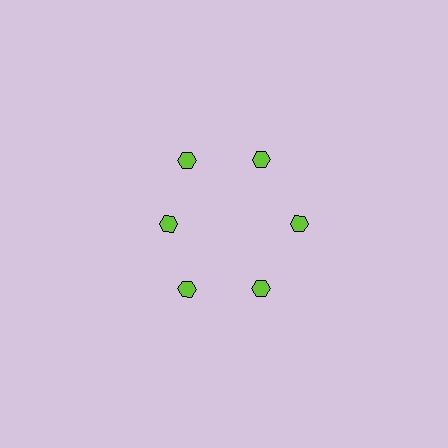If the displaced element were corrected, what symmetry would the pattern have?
It would have 6-fold rotational symmetry — the pattern would map onto itself every 60 degrees.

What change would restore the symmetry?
The symmetry would be restored by moving it outward, back onto the ring so that all 6 hexagons sit at equal angles and equal distance from the center.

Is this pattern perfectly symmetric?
No. The 6 lime hexagons are arranged in a ring, but one element near the 9 o'clock position is pulled inward toward the center, breaking the 6-fold rotational symmetry.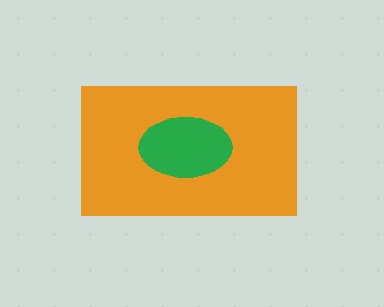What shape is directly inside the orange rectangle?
The green ellipse.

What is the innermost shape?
The green ellipse.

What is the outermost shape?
The orange rectangle.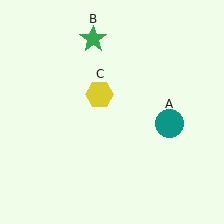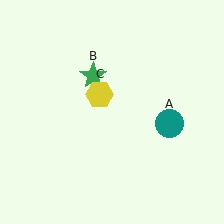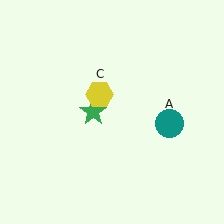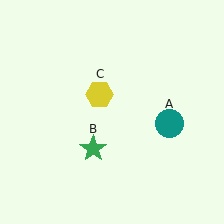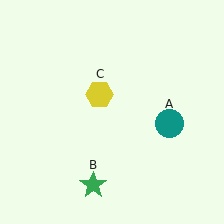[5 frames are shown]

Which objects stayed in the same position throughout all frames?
Teal circle (object A) and yellow hexagon (object C) remained stationary.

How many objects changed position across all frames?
1 object changed position: green star (object B).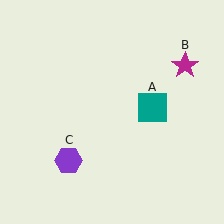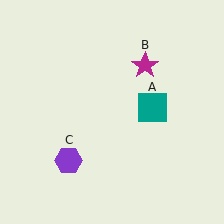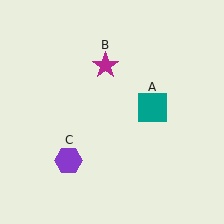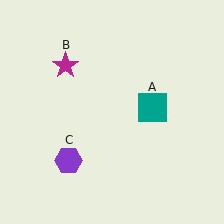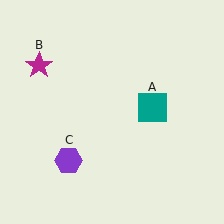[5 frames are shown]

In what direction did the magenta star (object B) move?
The magenta star (object B) moved left.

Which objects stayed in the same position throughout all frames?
Teal square (object A) and purple hexagon (object C) remained stationary.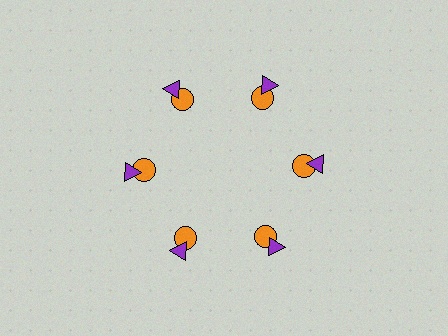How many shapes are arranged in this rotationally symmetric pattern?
There are 12 shapes, arranged in 6 groups of 2.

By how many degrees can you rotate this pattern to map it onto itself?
The pattern maps onto itself every 60 degrees of rotation.